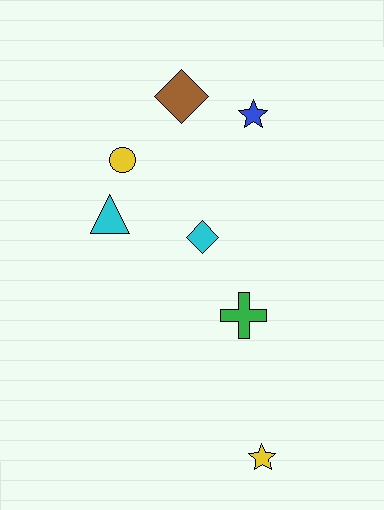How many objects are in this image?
There are 7 objects.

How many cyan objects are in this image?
There are 2 cyan objects.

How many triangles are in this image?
There is 1 triangle.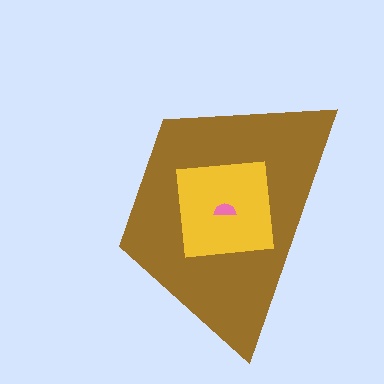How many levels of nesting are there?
3.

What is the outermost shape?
The brown trapezoid.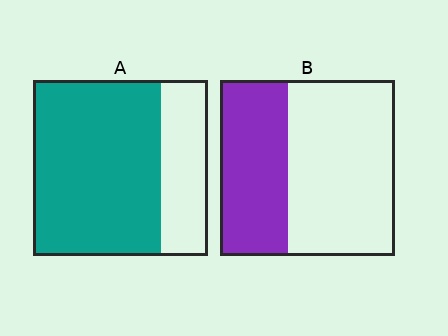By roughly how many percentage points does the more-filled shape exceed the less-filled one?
By roughly 35 percentage points (A over B).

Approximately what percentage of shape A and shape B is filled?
A is approximately 75% and B is approximately 40%.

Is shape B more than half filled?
No.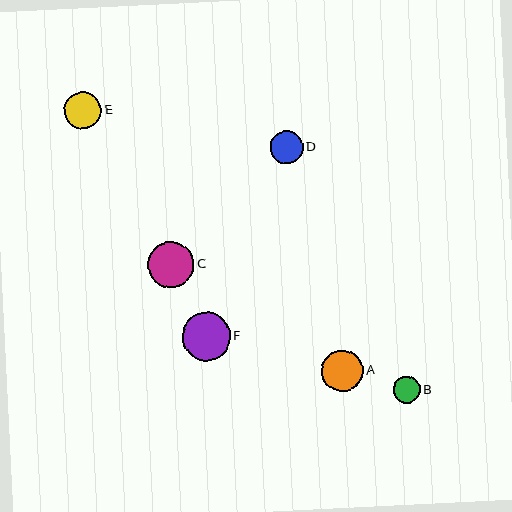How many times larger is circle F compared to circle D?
Circle F is approximately 1.5 times the size of circle D.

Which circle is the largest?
Circle F is the largest with a size of approximately 48 pixels.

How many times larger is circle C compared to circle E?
Circle C is approximately 1.2 times the size of circle E.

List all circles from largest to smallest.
From largest to smallest: F, C, A, E, D, B.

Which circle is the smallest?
Circle B is the smallest with a size of approximately 27 pixels.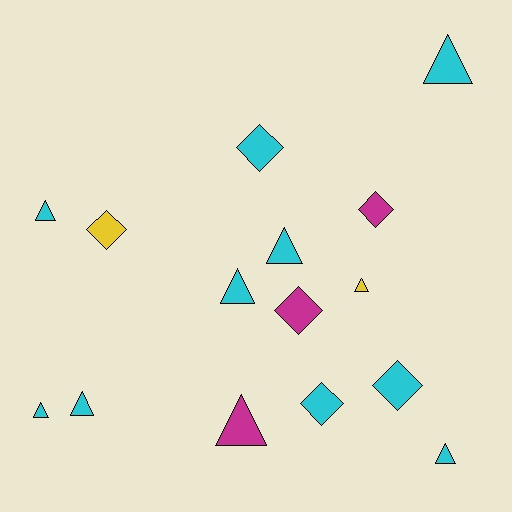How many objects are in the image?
There are 15 objects.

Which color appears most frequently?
Cyan, with 10 objects.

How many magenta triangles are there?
There is 1 magenta triangle.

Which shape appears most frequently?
Triangle, with 9 objects.